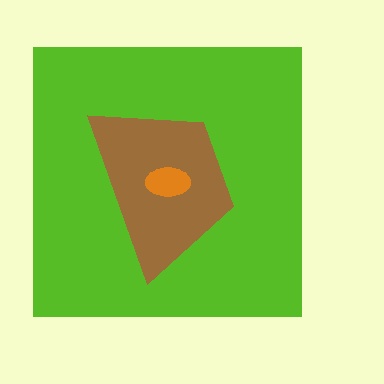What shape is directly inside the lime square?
The brown trapezoid.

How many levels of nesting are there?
3.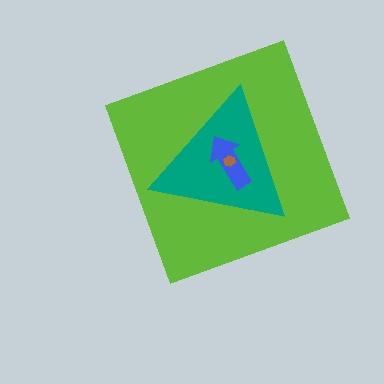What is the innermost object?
The brown hexagon.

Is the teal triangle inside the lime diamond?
Yes.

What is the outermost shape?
The lime diamond.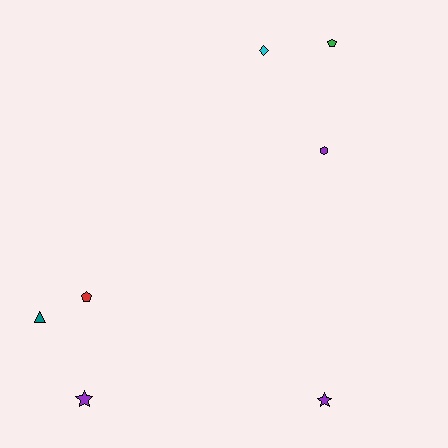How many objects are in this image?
There are 7 objects.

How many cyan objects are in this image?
There is 1 cyan object.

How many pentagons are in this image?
There are 2 pentagons.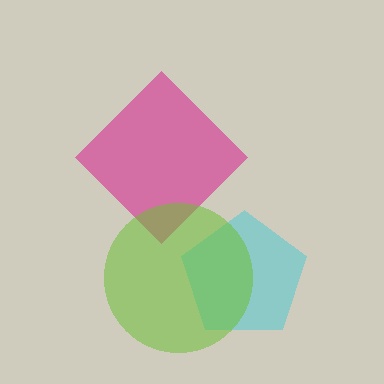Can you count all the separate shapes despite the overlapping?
Yes, there are 3 separate shapes.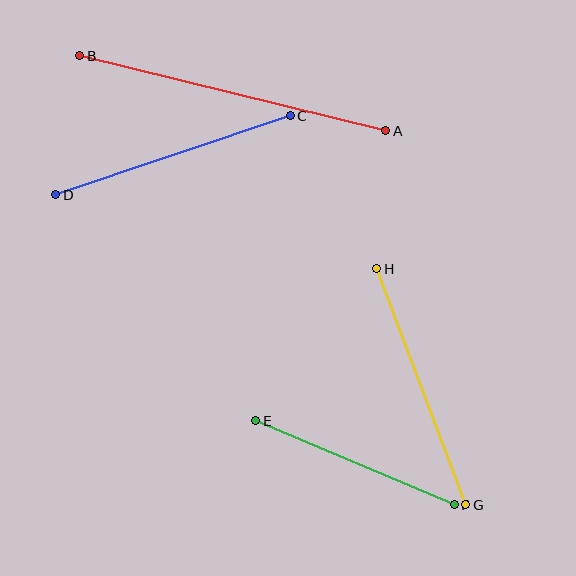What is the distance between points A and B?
The distance is approximately 315 pixels.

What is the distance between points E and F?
The distance is approximately 215 pixels.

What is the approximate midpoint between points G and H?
The midpoint is at approximately (421, 387) pixels.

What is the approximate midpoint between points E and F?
The midpoint is at approximately (355, 463) pixels.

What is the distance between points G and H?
The distance is approximately 252 pixels.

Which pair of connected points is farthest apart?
Points A and B are farthest apart.